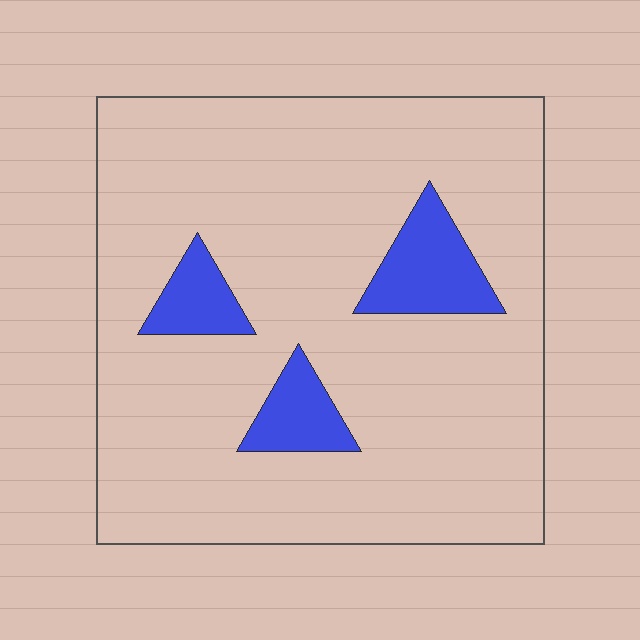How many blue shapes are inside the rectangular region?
3.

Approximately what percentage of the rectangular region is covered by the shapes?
Approximately 10%.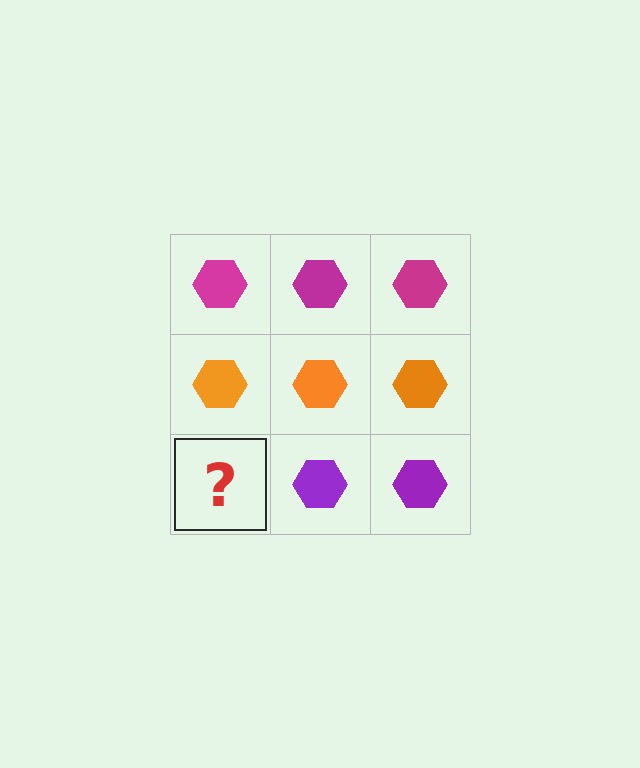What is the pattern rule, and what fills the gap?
The rule is that each row has a consistent color. The gap should be filled with a purple hexagon.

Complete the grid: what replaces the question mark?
The question mark should be replaced with a purple hexagon.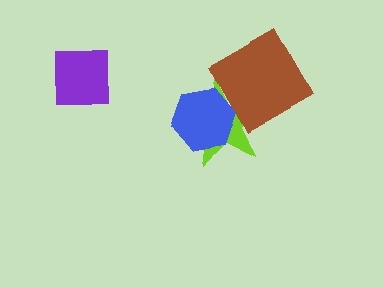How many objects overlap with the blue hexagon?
1 object overlaps with the blue hexagon.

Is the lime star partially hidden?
Yes, it is partially covered by another shape.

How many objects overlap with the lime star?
2 objects overlap with the lime star.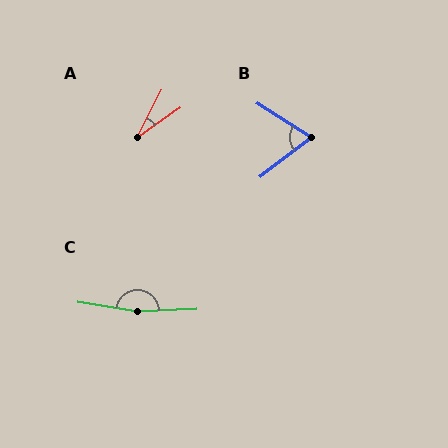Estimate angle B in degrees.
Approximately 70 degrees.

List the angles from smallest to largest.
A (27°), B (70°), C (168°).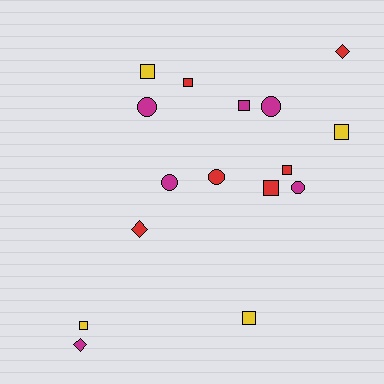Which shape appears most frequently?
Square, with 8 objects.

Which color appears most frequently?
Red, with 6 objects.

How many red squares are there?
There are 3 red squares.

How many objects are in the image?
There are 16 objects.